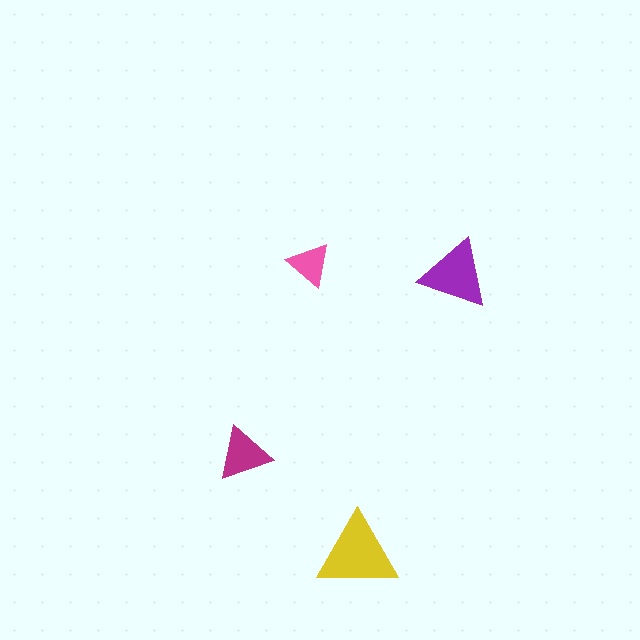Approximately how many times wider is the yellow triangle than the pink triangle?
About 2 times wider.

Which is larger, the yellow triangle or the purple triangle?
The yellow one.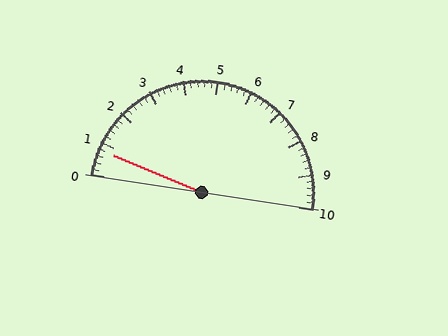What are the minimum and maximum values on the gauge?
The gauge ranges from 0 to 10.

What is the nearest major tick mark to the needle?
The nearest major tick mark is 1.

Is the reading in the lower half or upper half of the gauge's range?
The reading is in the lower half of the range (0 to 10).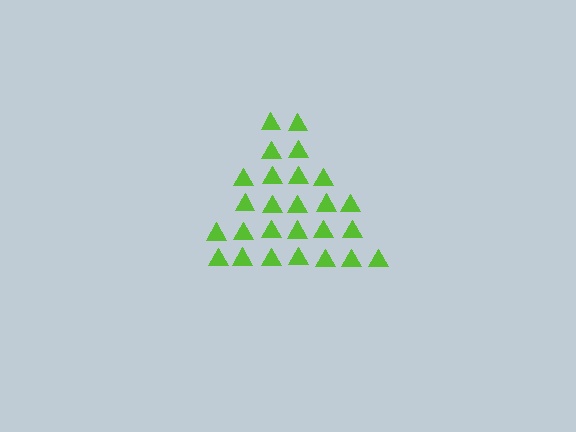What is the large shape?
The large shape is a triangle.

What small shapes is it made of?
It is made of small triangles.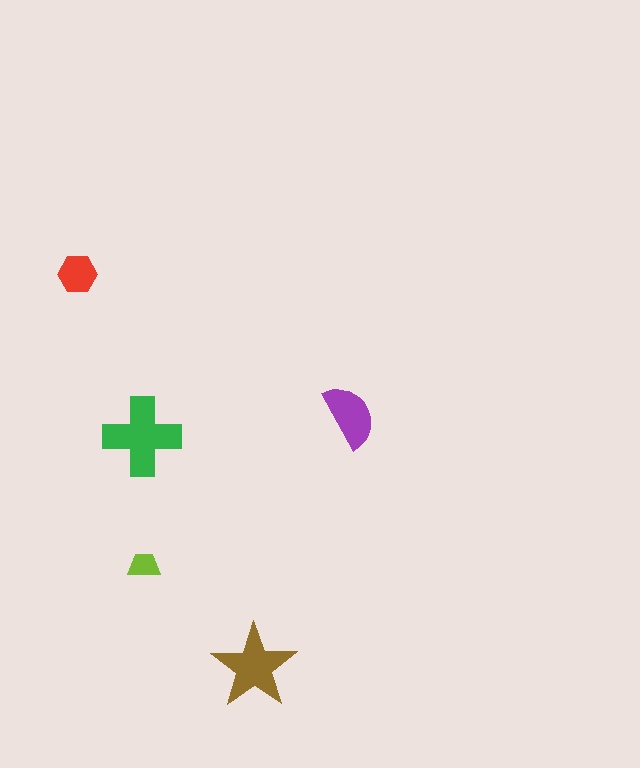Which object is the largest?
The green cross.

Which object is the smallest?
The lime trapezoid.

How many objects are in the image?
There are 5 objects in the image.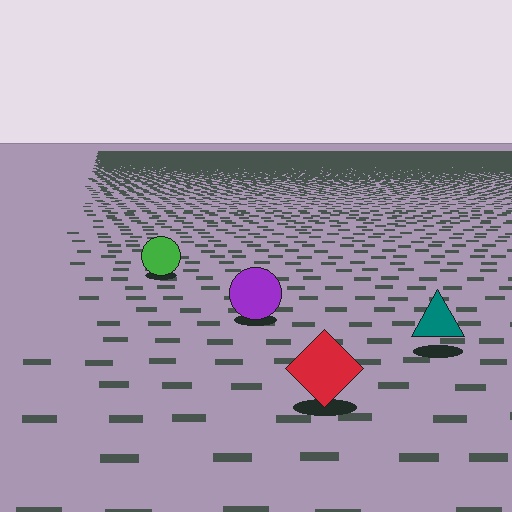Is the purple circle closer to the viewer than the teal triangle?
No. The teal triangle is closer — you can tell from the texture gradient: the ground texture is coarser near it.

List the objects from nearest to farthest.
From nearest to farthest: the red diamond, the teal triangle, the purple circle, the green circle.